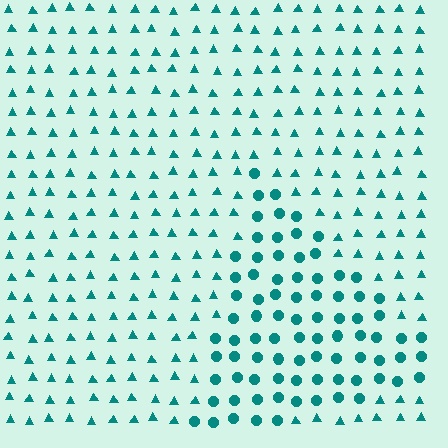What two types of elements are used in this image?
The image uses circles inside the triangle region and triangles outside it.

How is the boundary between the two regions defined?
The boundary is defined by a change in element shape: circles inside vs. triangles outside. All elements share the same color and spacing.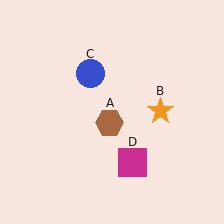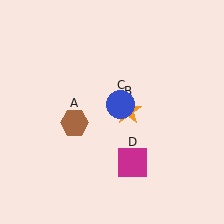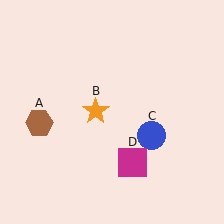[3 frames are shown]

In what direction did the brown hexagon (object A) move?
The brown hexagon (object A) moved left.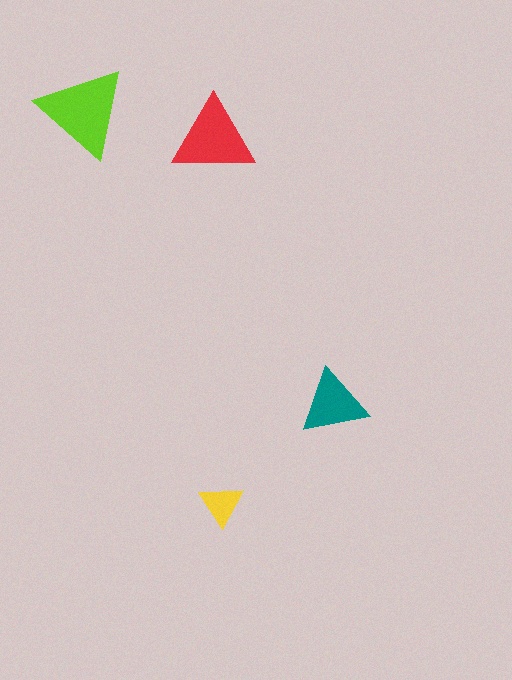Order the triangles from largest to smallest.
the lime one, the red one, the teal one, the yellow one.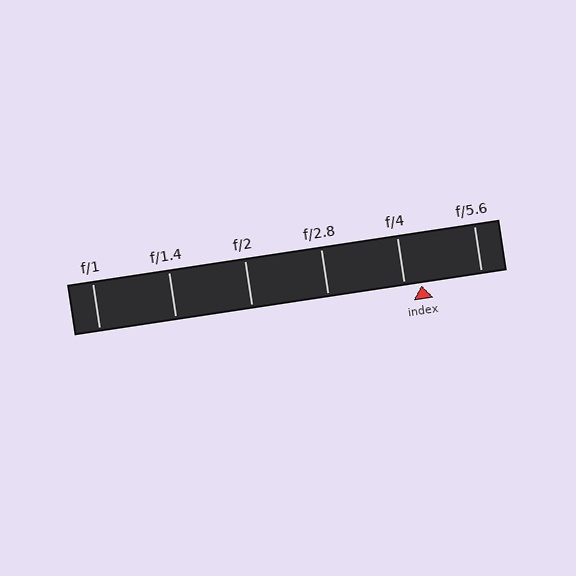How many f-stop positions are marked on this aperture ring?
There are 6 f-stop positions marked.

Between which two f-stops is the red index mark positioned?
The index mark is between f/4 and f/5.6.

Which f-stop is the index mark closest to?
The index mark is closest to f/4.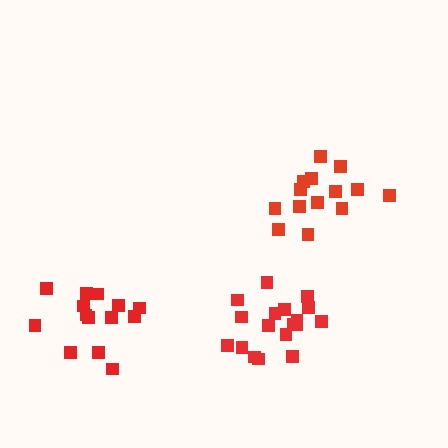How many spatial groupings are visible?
There are 3 spatial groupings.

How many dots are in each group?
Group 1: 14 dots, Group 2: 14 dots, Group 3: 18 dots (46 total).